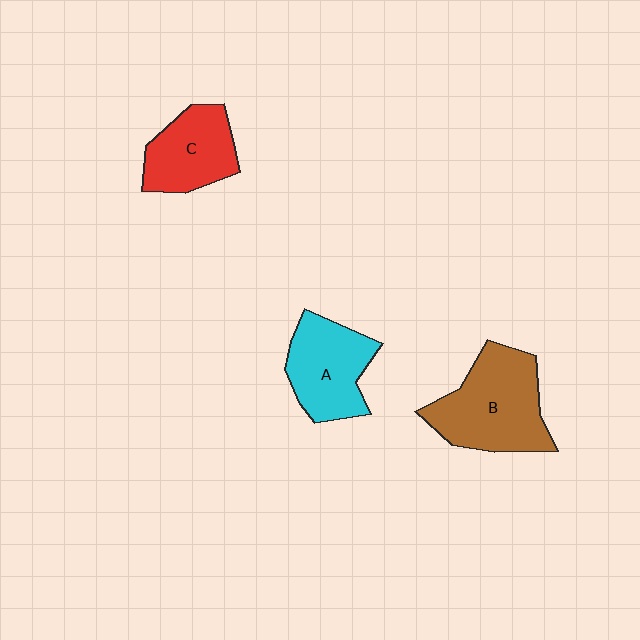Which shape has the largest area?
Shape B (brown).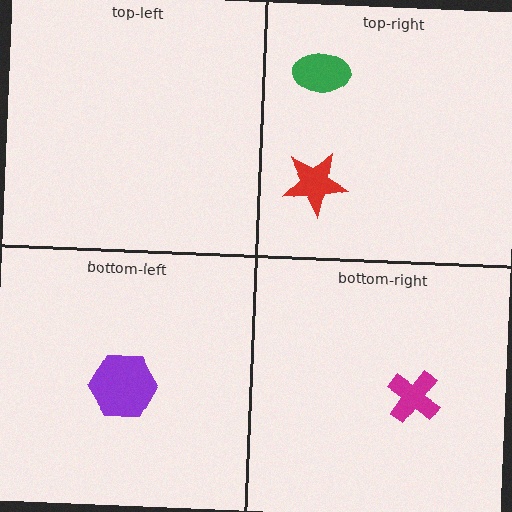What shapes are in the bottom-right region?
The magenta cross.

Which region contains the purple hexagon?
The bottom-left region.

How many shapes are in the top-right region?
2.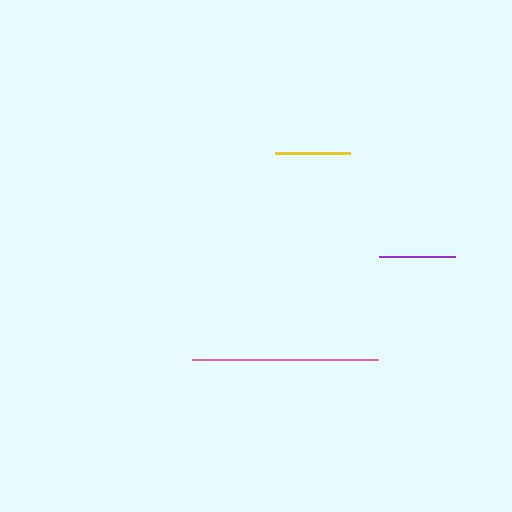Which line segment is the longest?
The pink line is the longest at approximately 185 pixels.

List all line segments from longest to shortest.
From longest to shortest: pink, purple, yellow.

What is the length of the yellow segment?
The yellow segment is approximately 75 pixels long.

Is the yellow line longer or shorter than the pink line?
The pink line is longer than the yellow line.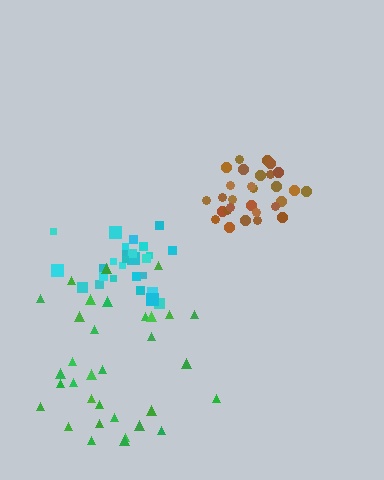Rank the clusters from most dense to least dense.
cyan, brown, green.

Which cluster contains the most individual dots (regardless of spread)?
Green (33).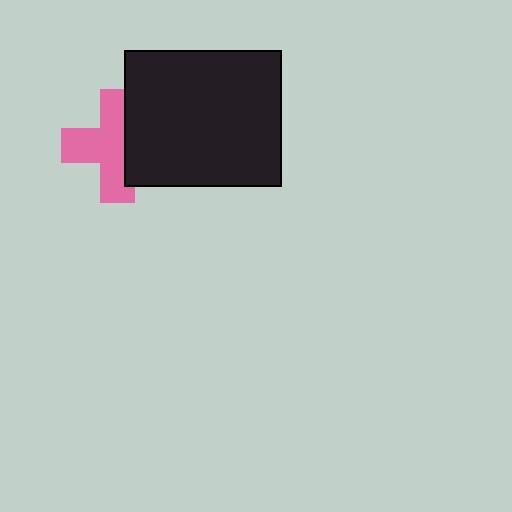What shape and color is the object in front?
The object in front is a black rectangle.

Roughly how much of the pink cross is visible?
About half of it is visible (roughly 63%).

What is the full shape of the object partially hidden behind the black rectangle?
The partially hidden object is a pink cross.